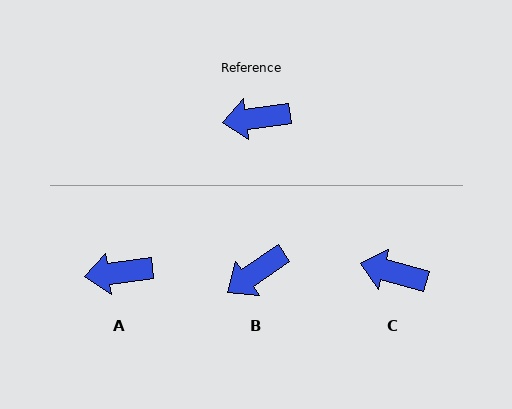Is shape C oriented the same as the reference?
No, it is off by about 23 degrees.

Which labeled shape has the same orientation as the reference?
A.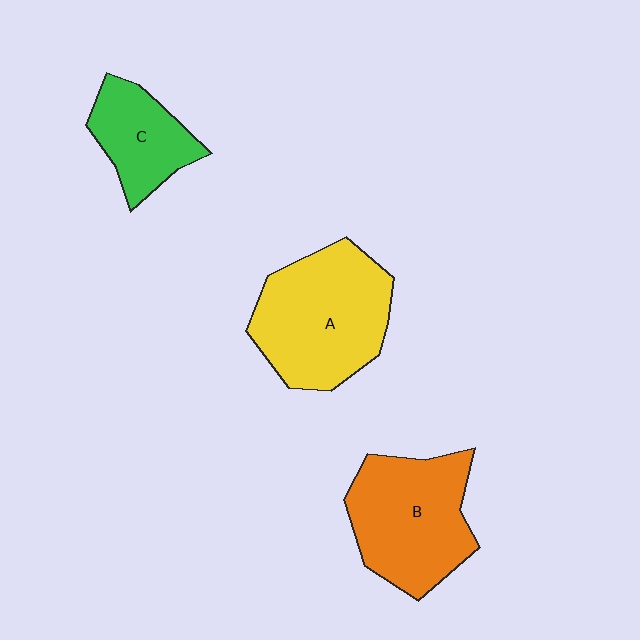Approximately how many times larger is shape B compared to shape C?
Approximately 1.7 times.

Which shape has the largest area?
Shape A (yellow).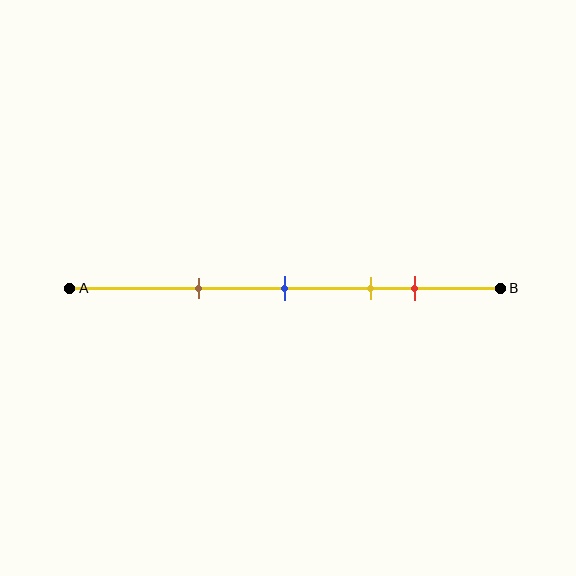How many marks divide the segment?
There are 4 marks dividing the segment.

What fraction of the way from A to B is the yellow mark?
The yellow mark is approximately 70% (0.7) of the way from A to B.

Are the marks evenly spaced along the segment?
No, the marks are not evenly spaced.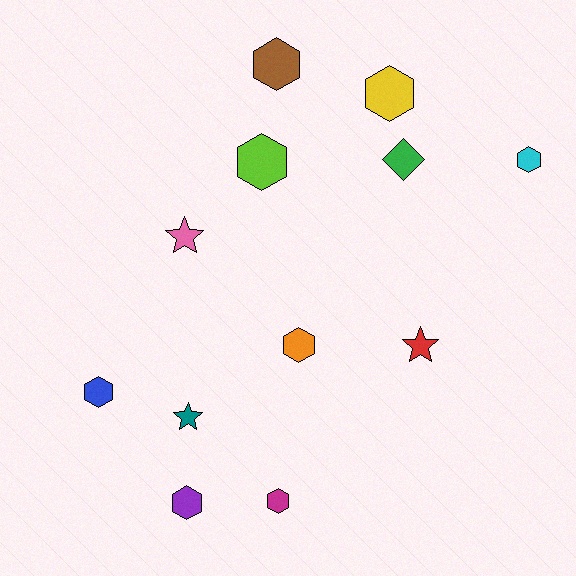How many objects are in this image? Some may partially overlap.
There are 12 objects.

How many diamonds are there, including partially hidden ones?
There is 1 diamond.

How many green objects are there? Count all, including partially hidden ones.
There is 1 green object.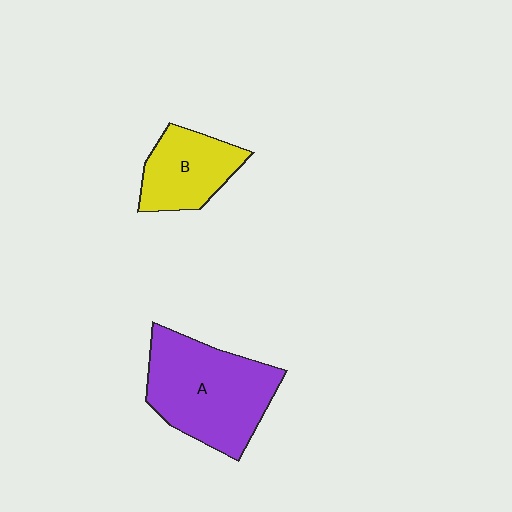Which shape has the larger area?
Shape A (purple).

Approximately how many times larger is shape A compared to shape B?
Approximately 1.7 times.